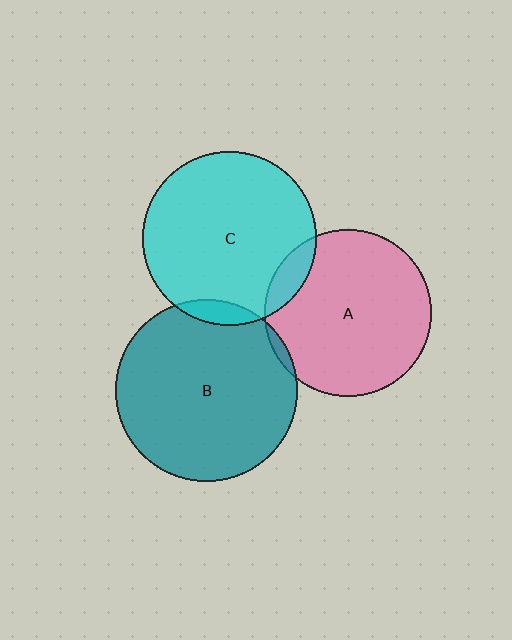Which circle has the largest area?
Circle B (teal).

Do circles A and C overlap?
Yes.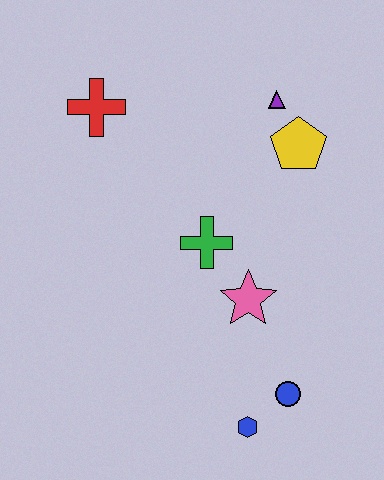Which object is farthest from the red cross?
The blue hexagon is farthest from the red cross.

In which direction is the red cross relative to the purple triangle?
The red cross is to the left of the purple triangle.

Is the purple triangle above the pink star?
Yes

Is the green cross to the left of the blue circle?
Yes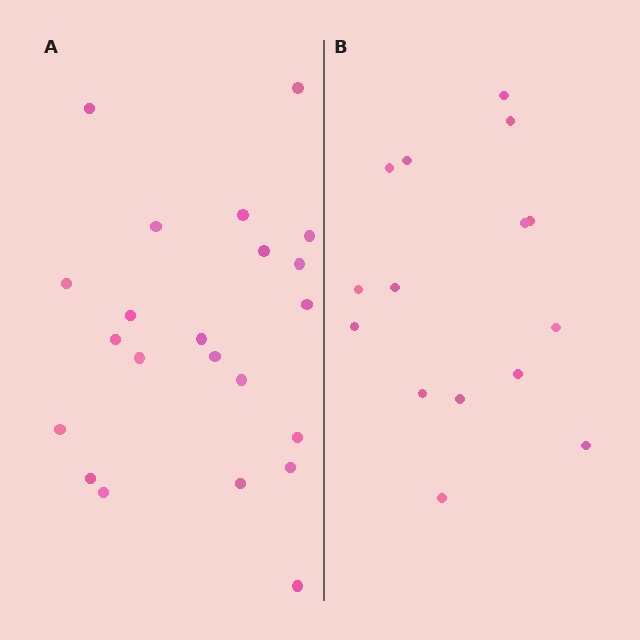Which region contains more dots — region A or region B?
Region A (the left region) has more dots.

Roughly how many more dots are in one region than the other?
Region A has roughly 8 or so more dots than region B.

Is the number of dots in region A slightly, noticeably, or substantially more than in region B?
Region A has substantially more. The ratio is roughly 1.5 to 1.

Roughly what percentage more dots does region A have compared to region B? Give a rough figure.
About 45% more.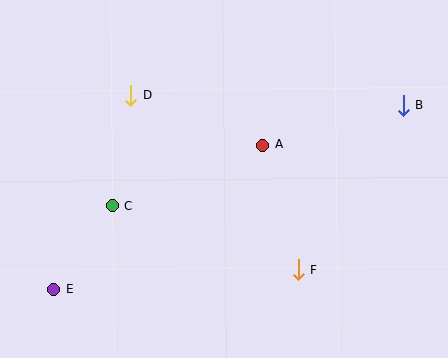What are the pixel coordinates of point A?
Point A is at (262, 145).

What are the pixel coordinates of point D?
Point D is at (131, 95).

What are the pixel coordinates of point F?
Point F is at (298, 270).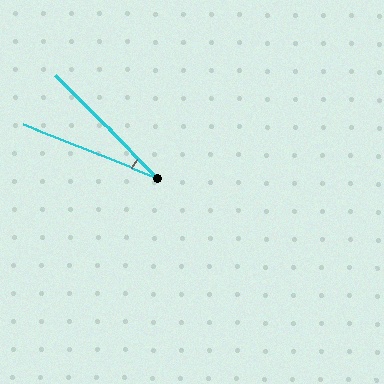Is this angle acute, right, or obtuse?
It is acute.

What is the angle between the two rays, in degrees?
Approximately 24 degrees.